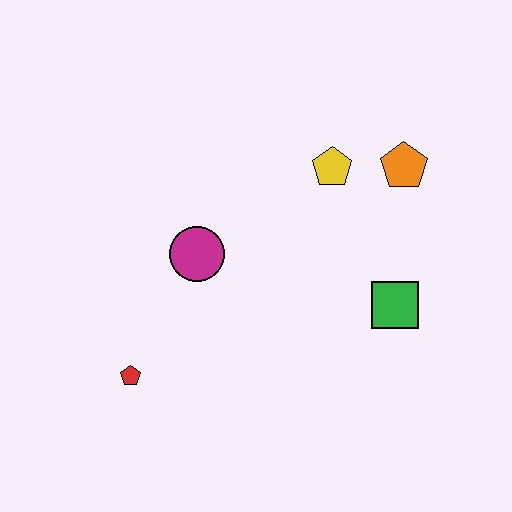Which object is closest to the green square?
The orange pentagon is closest to the green square.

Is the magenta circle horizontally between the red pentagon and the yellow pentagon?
Yes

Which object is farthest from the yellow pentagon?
The red pentagon is farthest from the yellow pentagon.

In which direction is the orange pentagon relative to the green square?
The orange pentagon is above the green square.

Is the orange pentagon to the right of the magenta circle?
Yes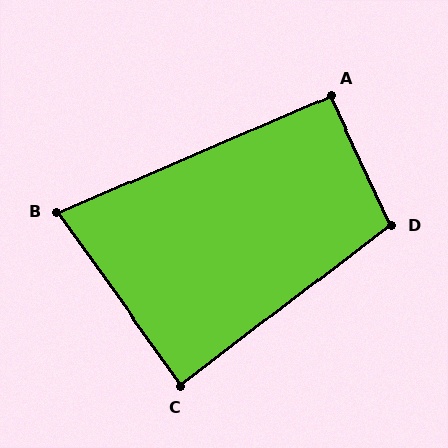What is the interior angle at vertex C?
Approximately 88 degrees (approximately right).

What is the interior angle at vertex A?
Approximately 92 degrees (approximately right).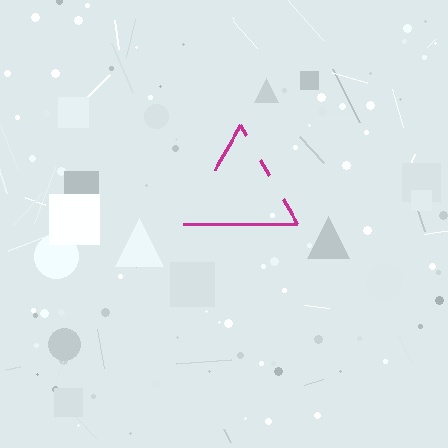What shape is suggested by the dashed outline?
The dashed outline suggests a triangle.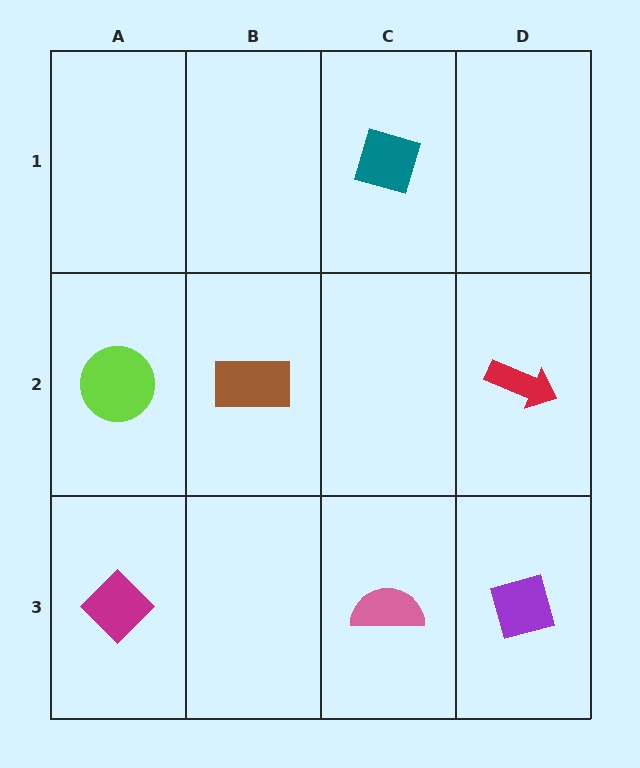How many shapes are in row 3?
3 shapes.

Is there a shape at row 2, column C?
No, that cell is empty.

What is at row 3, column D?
A purple diamond.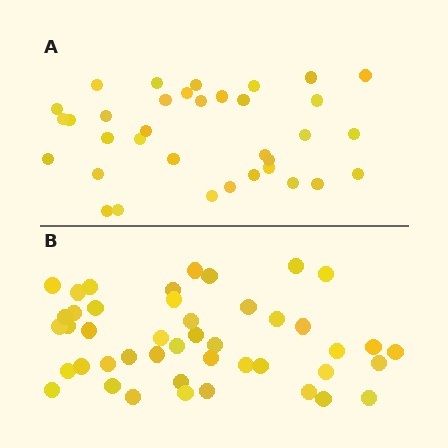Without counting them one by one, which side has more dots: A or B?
Region B (the bottom region) has more dots.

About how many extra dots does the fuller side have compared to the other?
Region B has roughly 10 or so more dots than region A.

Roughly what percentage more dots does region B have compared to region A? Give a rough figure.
About 30% more.